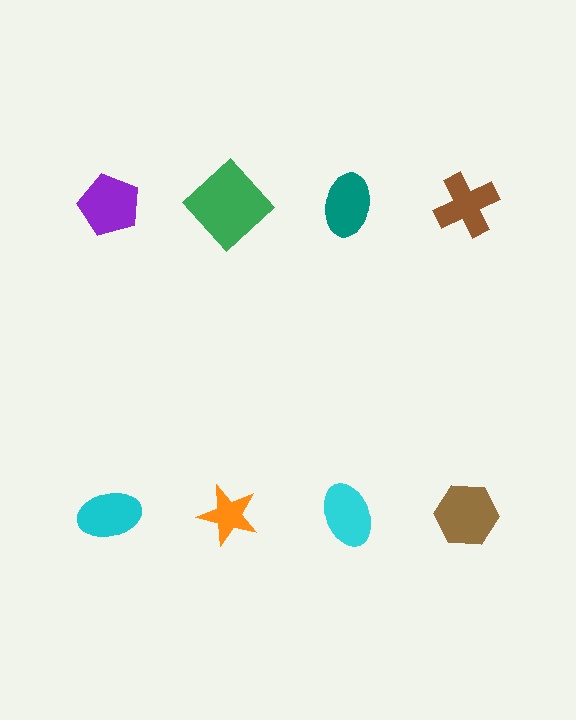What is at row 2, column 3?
A cyan ellipse.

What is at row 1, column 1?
A purple pentagon.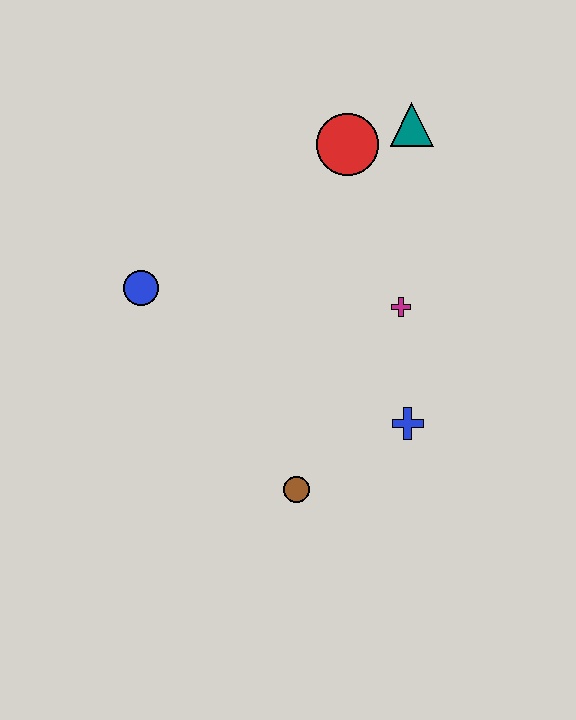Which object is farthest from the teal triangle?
The brown circle is farthest from the teal triangle.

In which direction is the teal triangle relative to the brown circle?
The teal triangle is above the brown circle.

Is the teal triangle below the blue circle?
No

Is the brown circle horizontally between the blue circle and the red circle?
Yes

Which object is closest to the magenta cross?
The blue cross is closest to the magenta cross.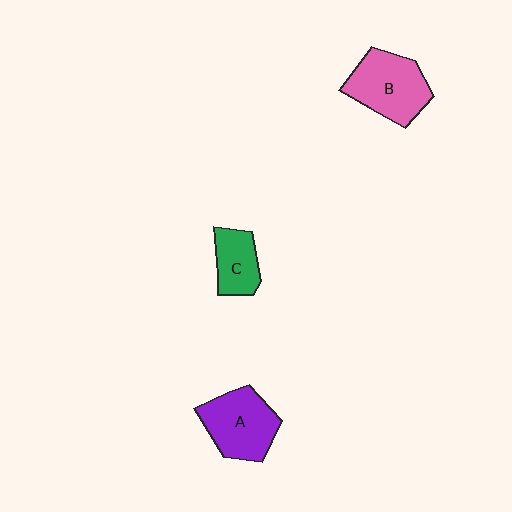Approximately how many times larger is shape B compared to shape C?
Approximately 1.6 times.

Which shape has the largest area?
Shape B (pink).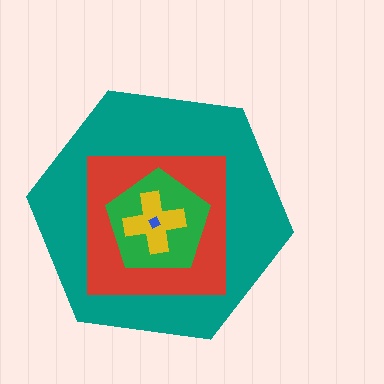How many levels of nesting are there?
5.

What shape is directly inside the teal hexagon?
The red square.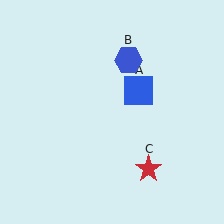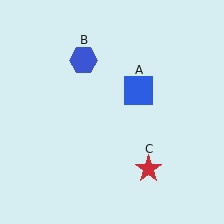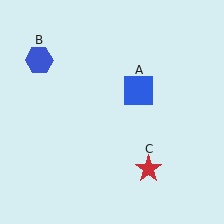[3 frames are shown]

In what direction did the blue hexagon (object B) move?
The blue hexagon (object B) moved left.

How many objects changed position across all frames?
1 object changed position: blue hexagon (object B).